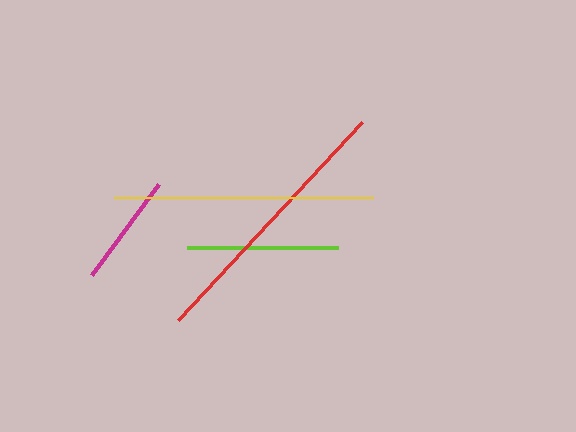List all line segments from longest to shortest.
From longest to shortest: red, yellow, lime, magenta.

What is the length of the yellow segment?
The yellow segment is approximately 258 pixels long.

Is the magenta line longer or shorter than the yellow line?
The yellow line is longer than the magenta line.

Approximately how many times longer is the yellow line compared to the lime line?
The yellow line is approximately 1.7 times the length of the lime line.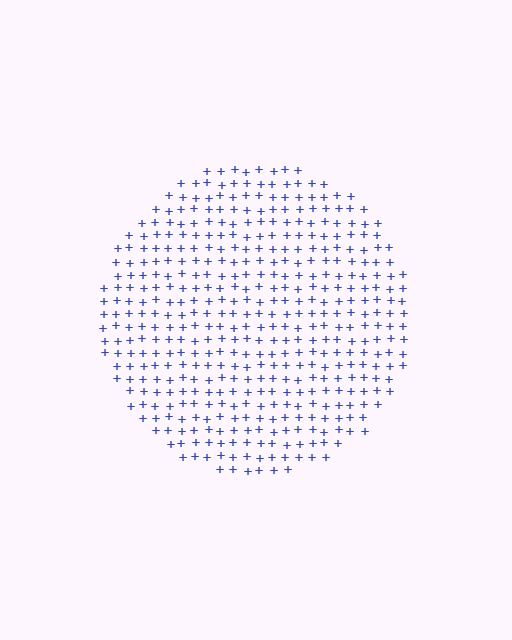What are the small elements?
The small elements are plus signs.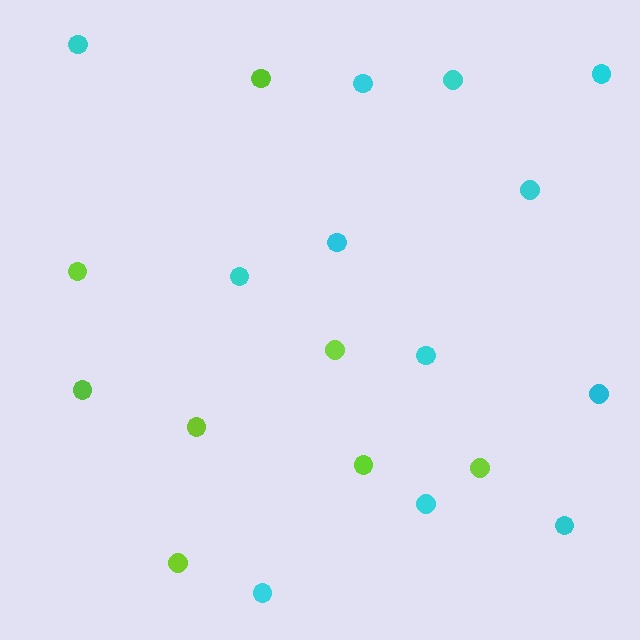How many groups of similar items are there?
There are 2 groups: one group of lime circles (8) and one group of cyan circles (12).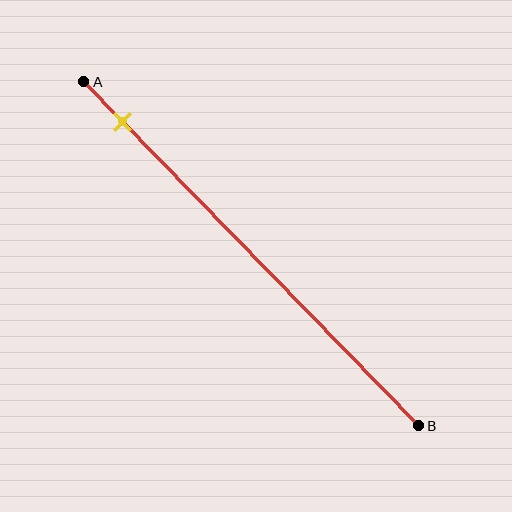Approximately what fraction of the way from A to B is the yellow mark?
The yellow mark is approximately 10% of the way from A to B.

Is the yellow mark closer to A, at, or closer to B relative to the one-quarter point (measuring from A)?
The yellow mark is closer to point A than the one-quarter point of segment AB.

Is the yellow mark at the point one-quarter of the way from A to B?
No, the mark is at about 10% from A, not at the 25% one-quarter point.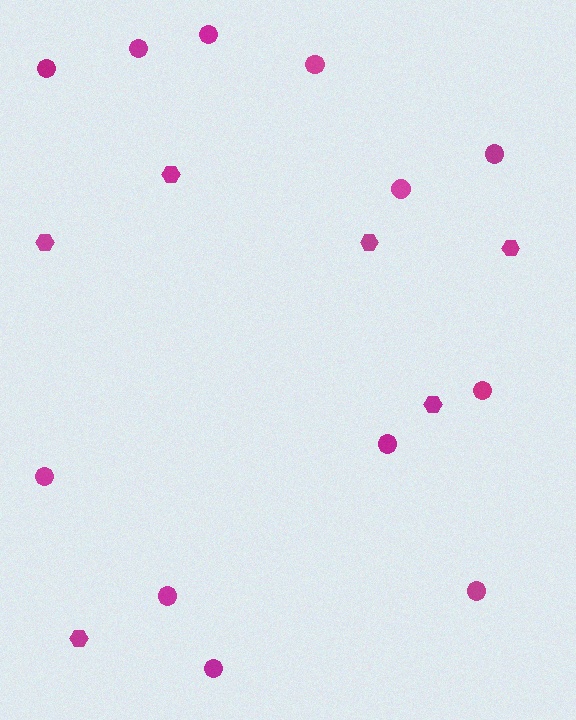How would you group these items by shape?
There are 2 groups: one group of hexagons (6) and one group of circles (12).